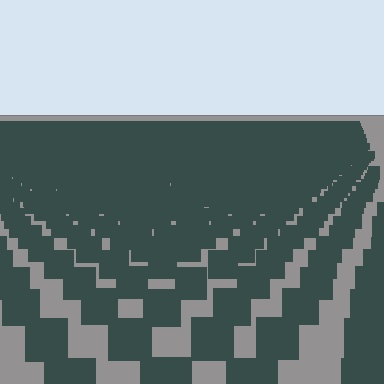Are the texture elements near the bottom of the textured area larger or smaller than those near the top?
Larger. Near the bottom, elements are closer to the viewer and appear at a bigger on-screen size.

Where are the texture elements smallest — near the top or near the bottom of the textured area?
Near the top.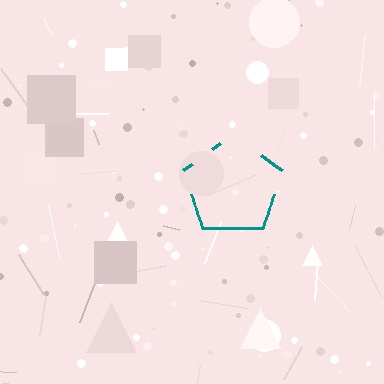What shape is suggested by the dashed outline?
The dashed outline suggests a pentagon.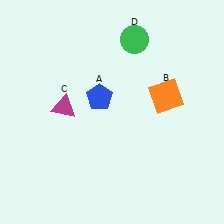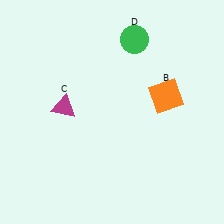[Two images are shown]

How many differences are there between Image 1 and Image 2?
There is 1 difference between the two images.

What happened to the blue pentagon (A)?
The blue pentagon (A) was removed in Image 2. It was in the top-left area of Image 1.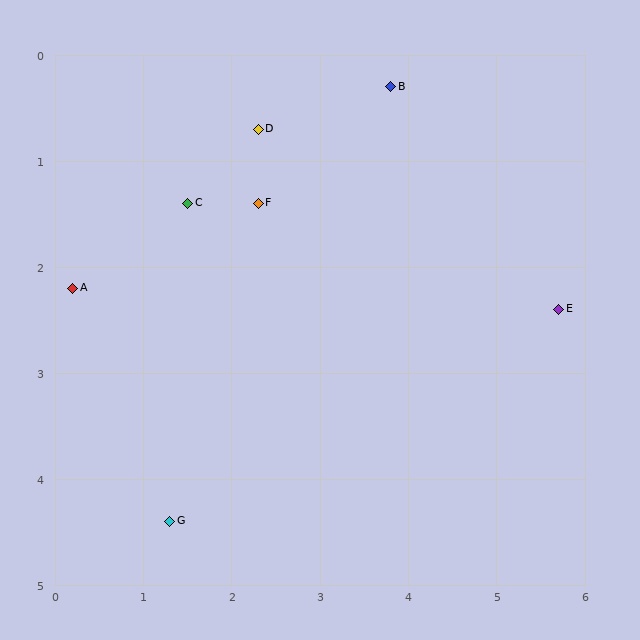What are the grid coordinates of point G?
Point G is at approximately (1.3, 4.4).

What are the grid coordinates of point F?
Point F is at approximately (2.3, 1.4).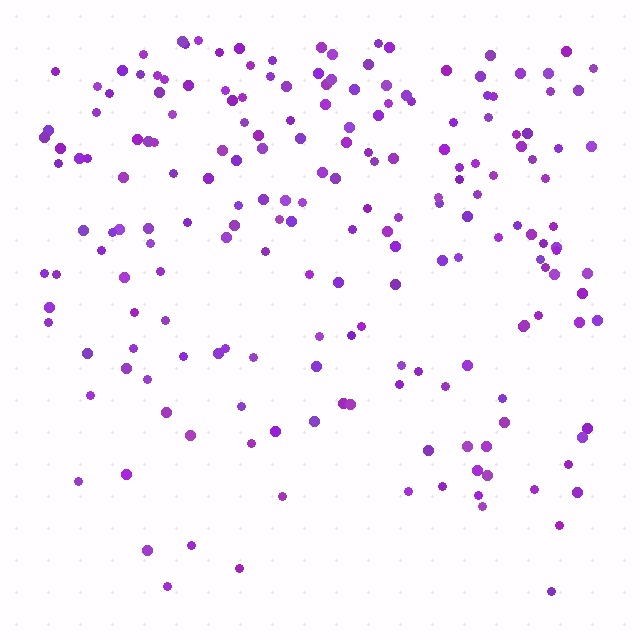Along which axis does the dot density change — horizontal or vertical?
Vertical.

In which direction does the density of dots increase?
From bottom to top, with the top side densest.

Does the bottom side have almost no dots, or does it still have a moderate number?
Still a moderate number, just noticeably fewer than the top.